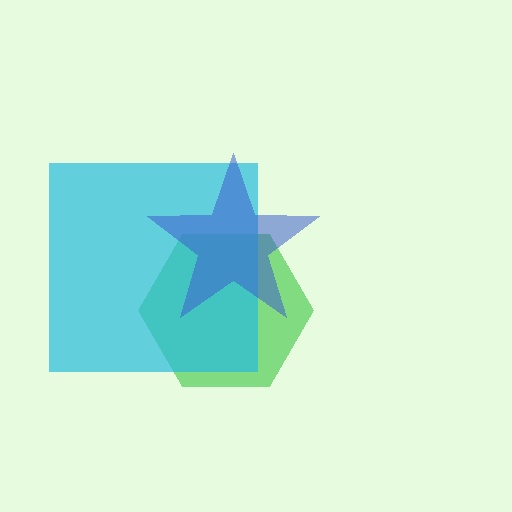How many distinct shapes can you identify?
There are 3 distinct shapes: a green hexagon, a cyan square, a blue star.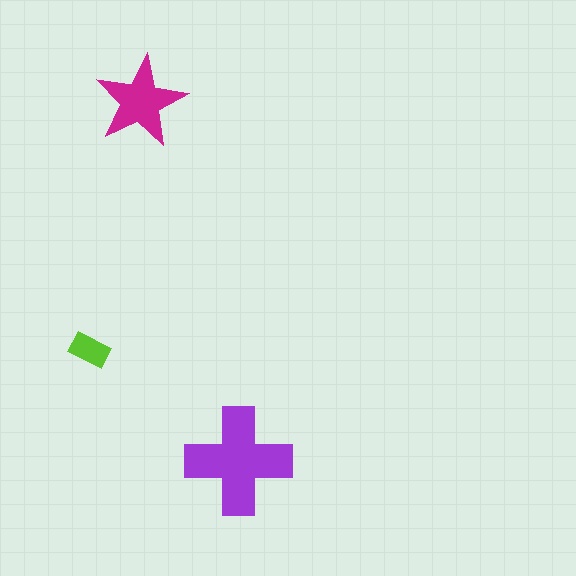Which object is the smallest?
The lime rectangle.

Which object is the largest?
The purple cross.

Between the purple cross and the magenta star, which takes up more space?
The purple cross.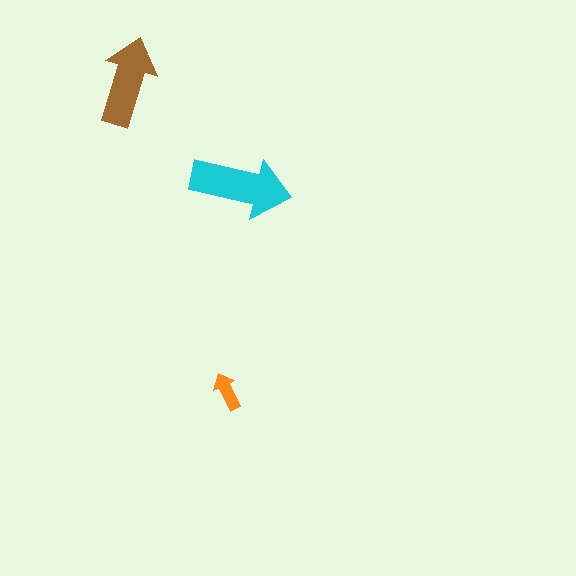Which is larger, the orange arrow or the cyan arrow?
The cyan one.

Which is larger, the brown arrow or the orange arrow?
The brown one.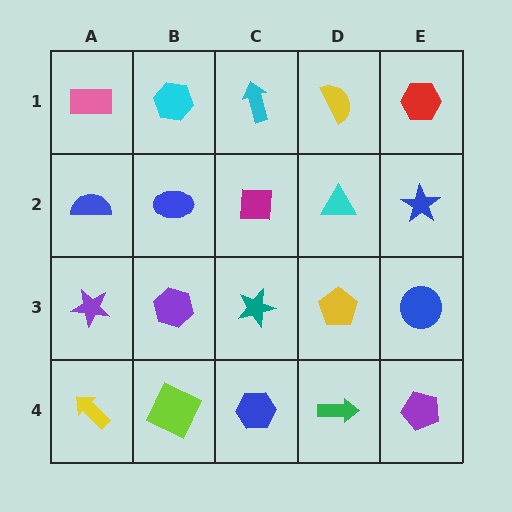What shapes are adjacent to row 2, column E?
A red hexagon (row 1, column E), a blue circle (row 3, column E), a cyan triangle (row 2, column D).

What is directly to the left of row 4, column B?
A yellow arrow.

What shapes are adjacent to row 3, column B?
A blue ellipse (row 2, column B), a lime square (row 4, column B), a purple star (row 3, column A), a teal star (row 3, column C).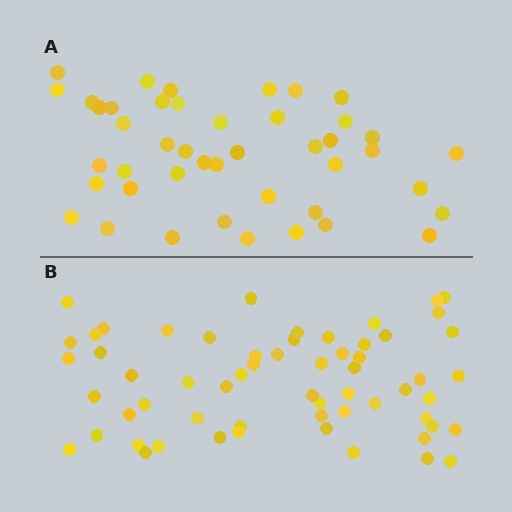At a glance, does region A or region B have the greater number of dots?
Region B (the bottom region) has more dots.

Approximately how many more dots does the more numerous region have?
Region B has approximately 15 more dots than region A.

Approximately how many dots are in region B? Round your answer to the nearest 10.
About 60 dots.